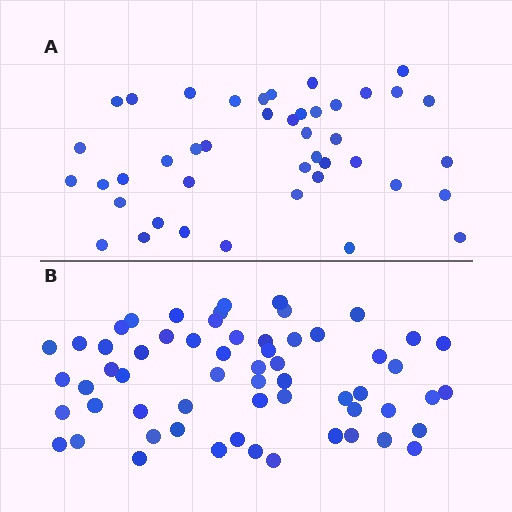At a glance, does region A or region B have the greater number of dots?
Region B (the bottom region) has more dots.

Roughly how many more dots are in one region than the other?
Region B has approximately 15 more dots than region A.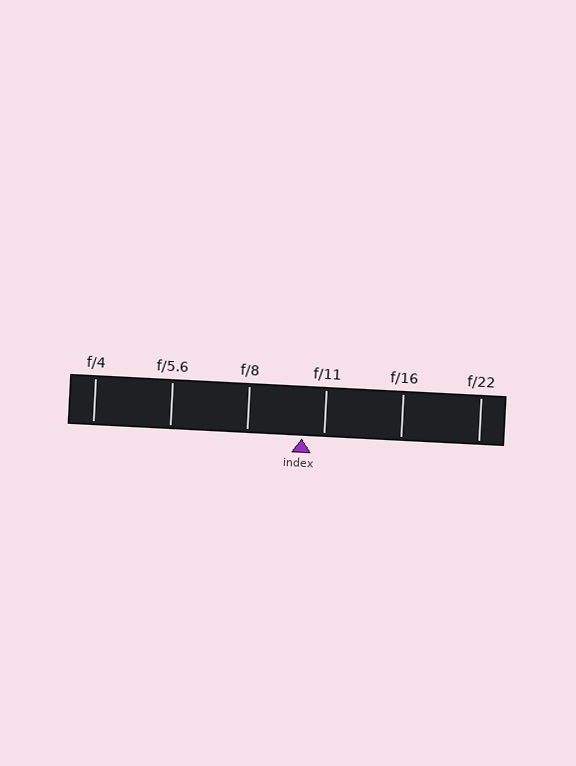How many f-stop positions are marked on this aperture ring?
There are 6 f-stop positions marked.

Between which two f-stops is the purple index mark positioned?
The index mark is between f/8 and f/11.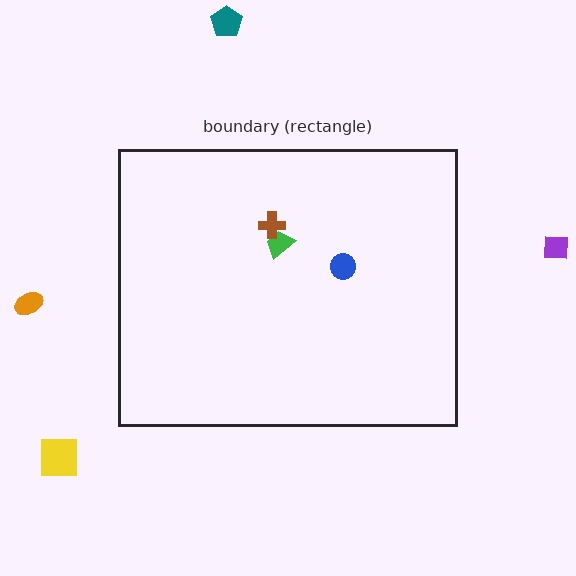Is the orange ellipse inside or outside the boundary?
Outside.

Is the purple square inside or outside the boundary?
Outside.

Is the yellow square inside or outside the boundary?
Outside.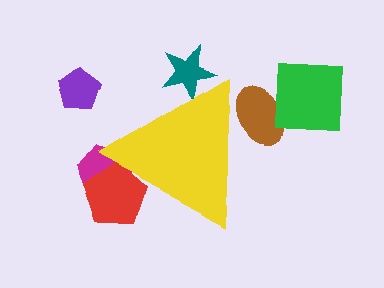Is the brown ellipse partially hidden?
Yes, the brown ellipse is partially hidden behind the yellow triangle.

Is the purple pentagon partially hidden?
No, the purple pentagon is fully visible.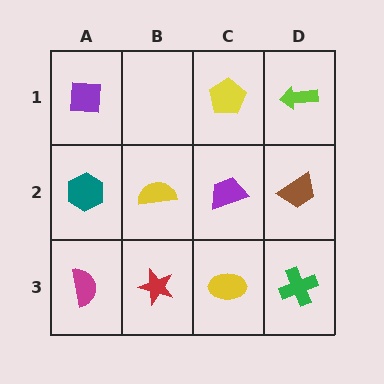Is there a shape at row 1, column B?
No, that cell is empty.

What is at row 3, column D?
A green cross.